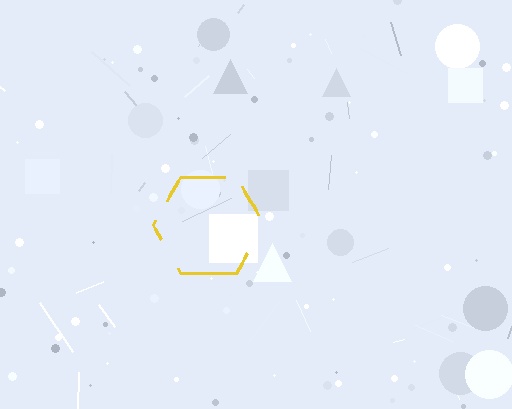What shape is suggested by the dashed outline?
The dashed outline suggests a hexagon.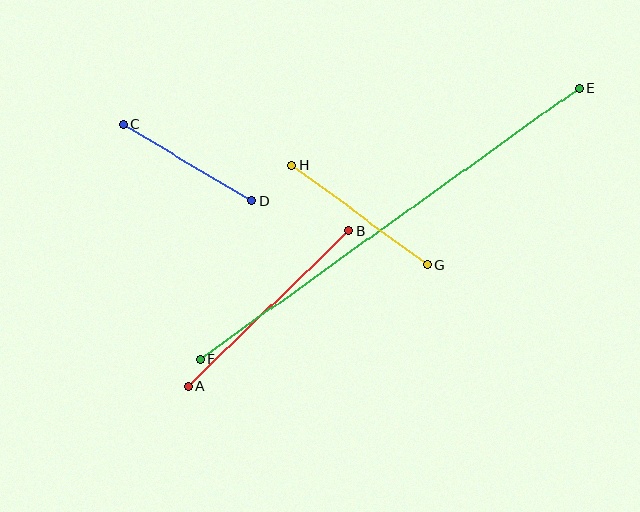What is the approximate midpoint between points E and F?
The midpoint is at approximately (390, 224) pixels.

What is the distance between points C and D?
The distance is approximately 149 pixels.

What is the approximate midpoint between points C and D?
The midpoint is at approximately (187, 163) pixels.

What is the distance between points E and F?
The distance is approximately 466 pixels.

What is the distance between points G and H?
The distance is approximately 168 pixels.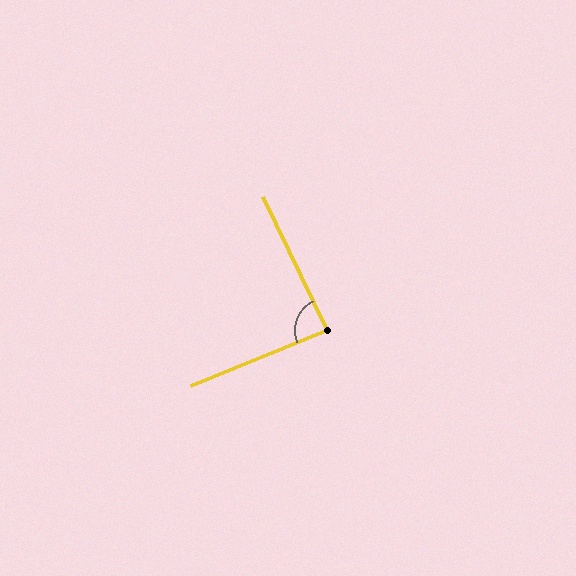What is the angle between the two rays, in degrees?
Approximately 87 degrees.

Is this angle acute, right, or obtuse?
It is approximately a right angle.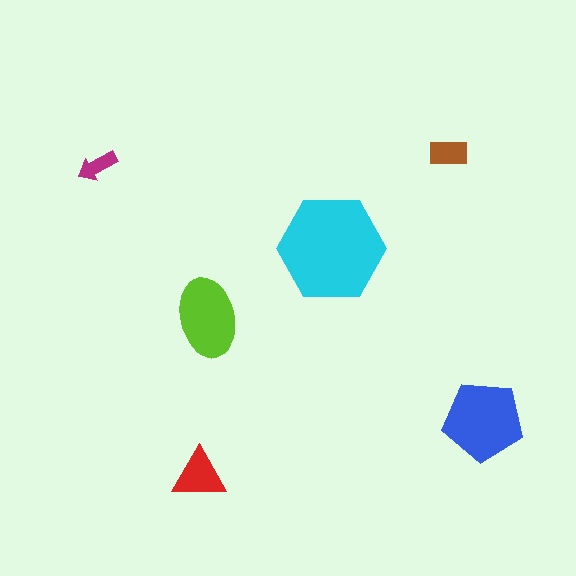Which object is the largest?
The cyan hexagon.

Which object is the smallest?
The magenta arrow.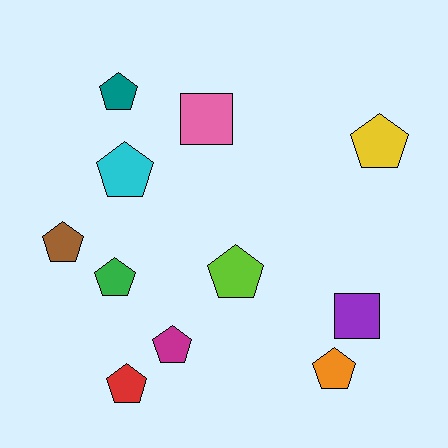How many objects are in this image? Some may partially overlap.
There are 11 objects.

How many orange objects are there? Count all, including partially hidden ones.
There is 1 orange object.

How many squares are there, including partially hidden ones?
There are 2 squares.